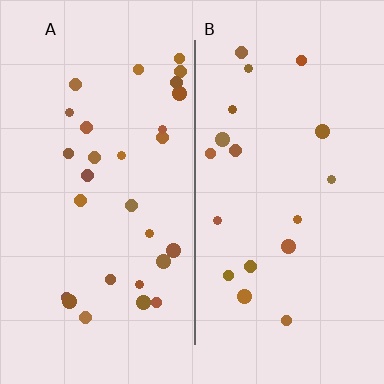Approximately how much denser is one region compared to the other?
Approximately 1.6× — region A over region B.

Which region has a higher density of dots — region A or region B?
A (the left).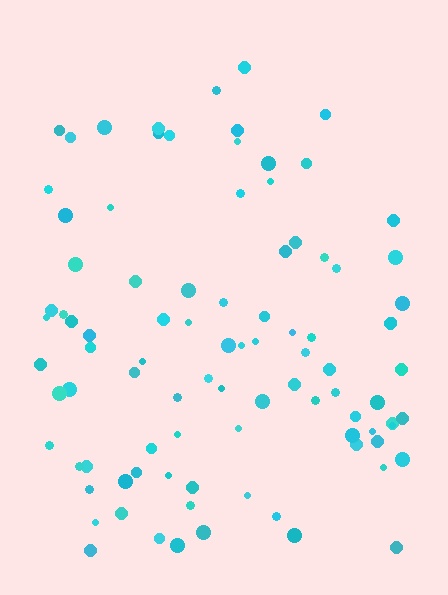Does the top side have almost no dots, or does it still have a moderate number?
Still a moderate number, just noticeably fewer than the bottom.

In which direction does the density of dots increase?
From top to bottom, with the bottom side densest.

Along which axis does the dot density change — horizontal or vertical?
Vertical.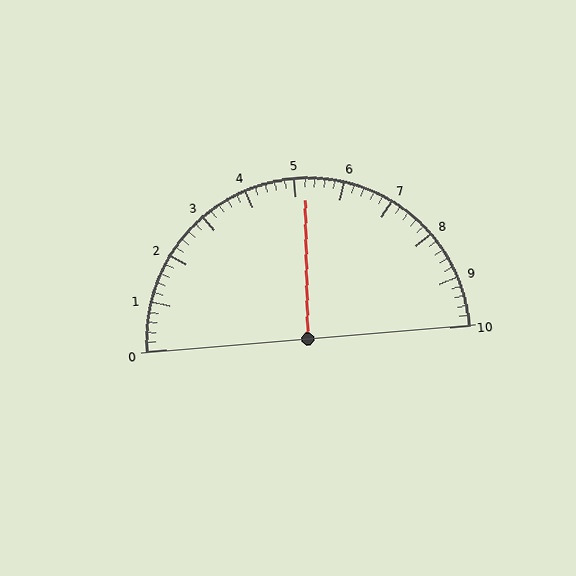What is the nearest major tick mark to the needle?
The nearest major tick mark is 5.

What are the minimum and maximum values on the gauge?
The gauge ranges from 0 to 10.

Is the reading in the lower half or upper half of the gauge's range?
The reading is in the upper half of the range (0 to 10).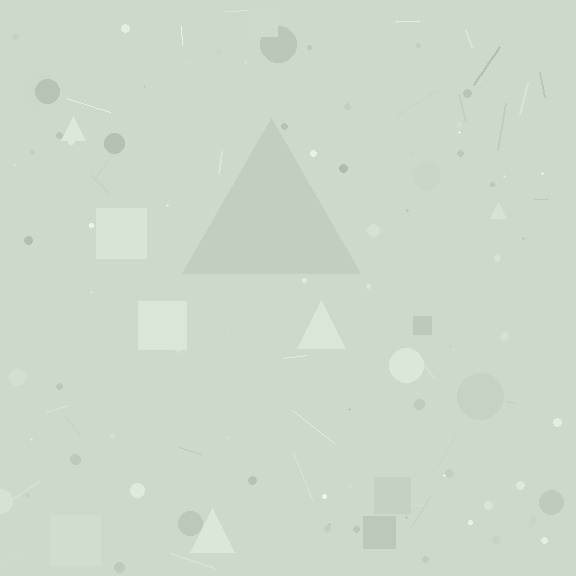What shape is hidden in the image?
A triangle is hidden in the image.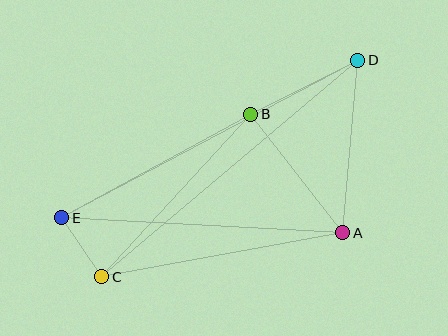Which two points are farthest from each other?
Points C and D are farthest from each other.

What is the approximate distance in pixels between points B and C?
The distance between B and C is approximately 221 pixels.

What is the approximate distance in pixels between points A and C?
The distance between A and C is approximately 245 pixels.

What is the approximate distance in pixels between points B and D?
The distance between B and D is approximately 120 pixels.